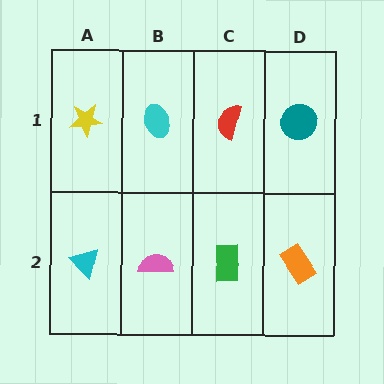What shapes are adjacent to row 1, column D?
An orange rectangle (row 2, column D), a red semicircle (row 1, column C).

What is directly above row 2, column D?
A teal circle.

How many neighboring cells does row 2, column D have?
2.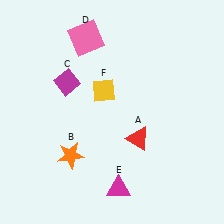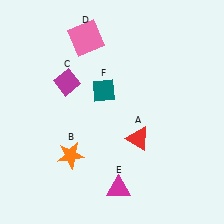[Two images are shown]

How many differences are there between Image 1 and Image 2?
There is 1 difference between the two images.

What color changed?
The diamond (F) changed from yellow in Image 1 to teal in Image 2.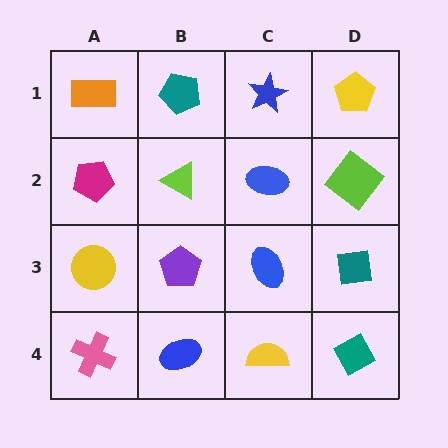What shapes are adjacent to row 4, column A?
A yellow circle (row 3, column A), a blue ellipse (row 4, column B).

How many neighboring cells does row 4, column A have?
2.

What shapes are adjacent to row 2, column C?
A blue star (row 1, column C), a blue ellipse (row 3, column C), a lime triangle (row 2, column B), a lime diamond (row 2, column D).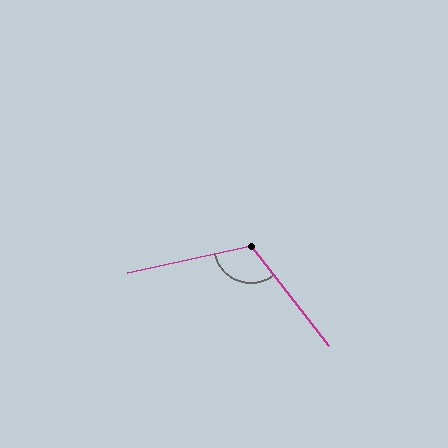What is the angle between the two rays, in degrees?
Approximately 115 degrees.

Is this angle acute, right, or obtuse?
It is obtuse.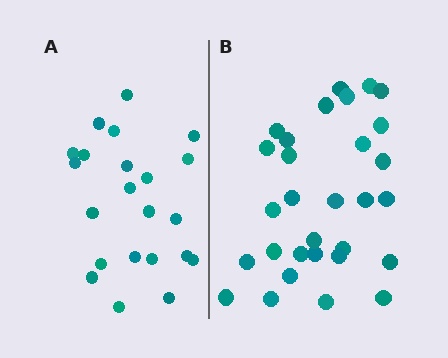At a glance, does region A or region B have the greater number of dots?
Region B (the right region) has more dots.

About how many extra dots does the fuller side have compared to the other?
Region B has roughly 8 or so more dots than region A.